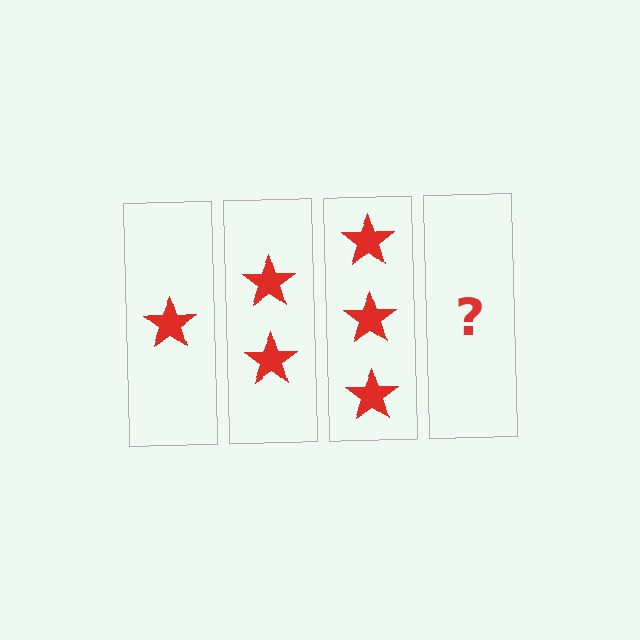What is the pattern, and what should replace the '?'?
The pattern is that each step adds one more star. The '?' should be 4 stars.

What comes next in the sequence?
The next element should be 4 stars.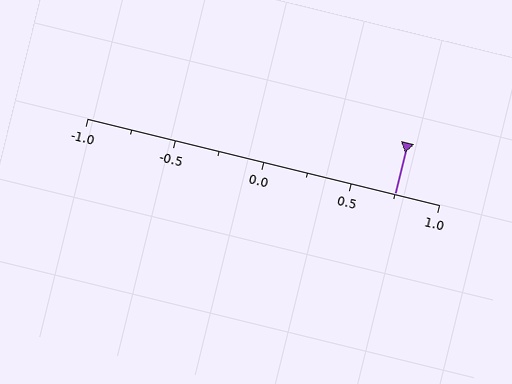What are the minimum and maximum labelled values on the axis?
The axis runs from -1.0 to 1.0.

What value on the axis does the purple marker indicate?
The marker indicates approximately 0.75.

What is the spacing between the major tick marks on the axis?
The major ticks are spaced 0.5 apart.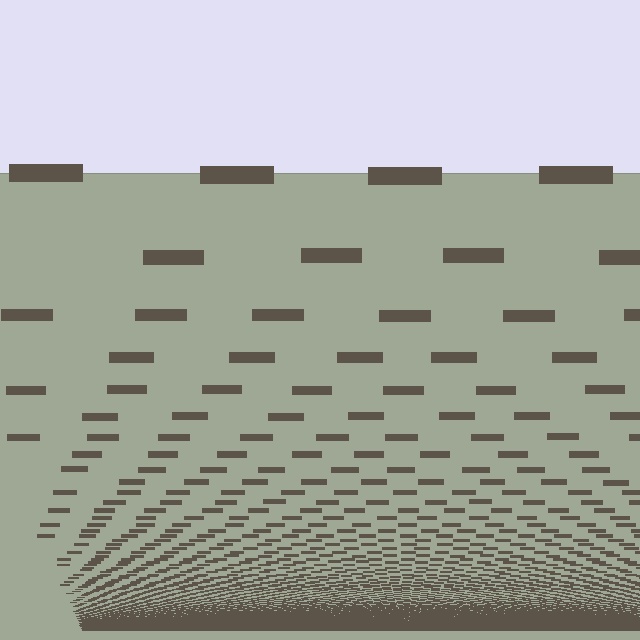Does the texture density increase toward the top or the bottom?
Density increases toward the bottom.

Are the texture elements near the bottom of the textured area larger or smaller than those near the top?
Smaller. The gradient is inverted — elements near the bottom are smaller and denser.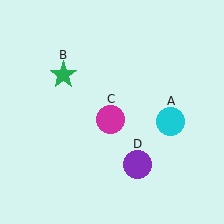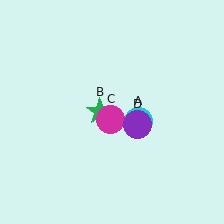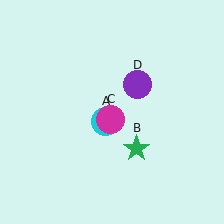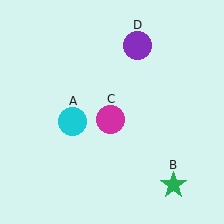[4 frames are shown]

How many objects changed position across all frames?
3 objects changed position: cyan circle (object A), green star (object B), purple circle (object D).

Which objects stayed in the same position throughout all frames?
Magenta circle (object C) remained stationary.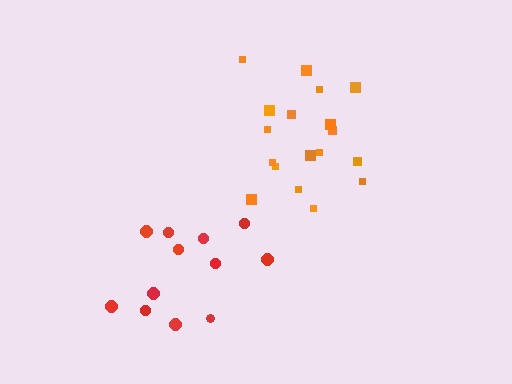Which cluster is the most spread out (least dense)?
Red.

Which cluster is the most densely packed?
Orange.